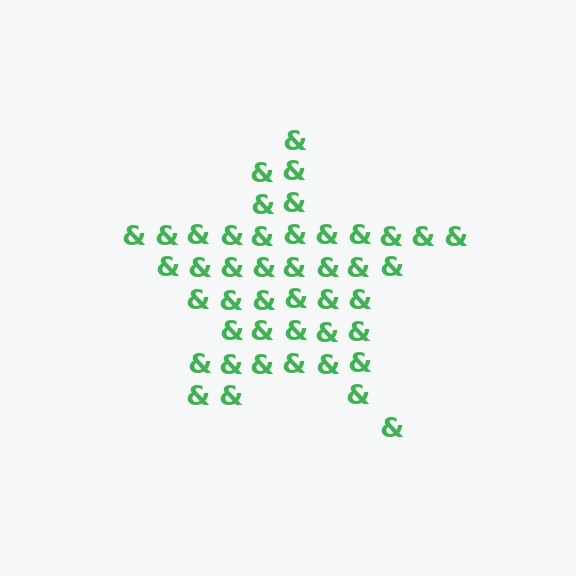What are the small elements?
The small elements are ampersands.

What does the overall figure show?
The overall figure shows a star.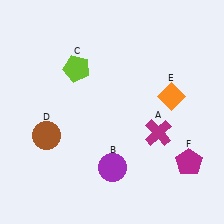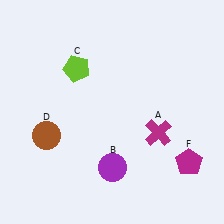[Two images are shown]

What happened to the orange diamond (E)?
The orange diamond (E) was removed in Image 2. It was in the top-right area of Image 1.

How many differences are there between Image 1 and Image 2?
There is 1 difference between the two images.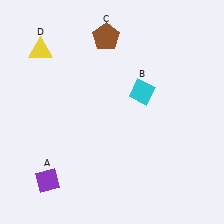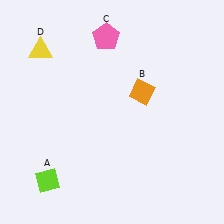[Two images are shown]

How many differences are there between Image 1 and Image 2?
There are 3 differences between the two images.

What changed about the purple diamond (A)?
In Image 1, A is purple. In Image 2, it changed to lime.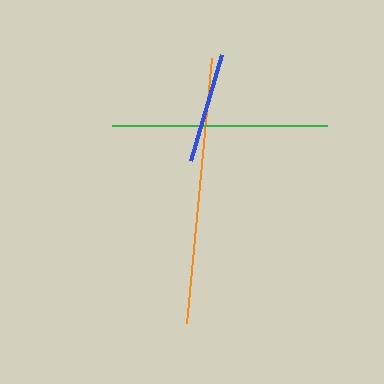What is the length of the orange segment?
The orange segment is approximately 266 pixels long.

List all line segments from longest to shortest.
From longest to shortest: orange, green, blue.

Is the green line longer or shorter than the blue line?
The green line is longer than the blue line.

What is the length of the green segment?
The green segment is approximately 216 pixels long.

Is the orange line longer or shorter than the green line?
The orange line is longer than the green line.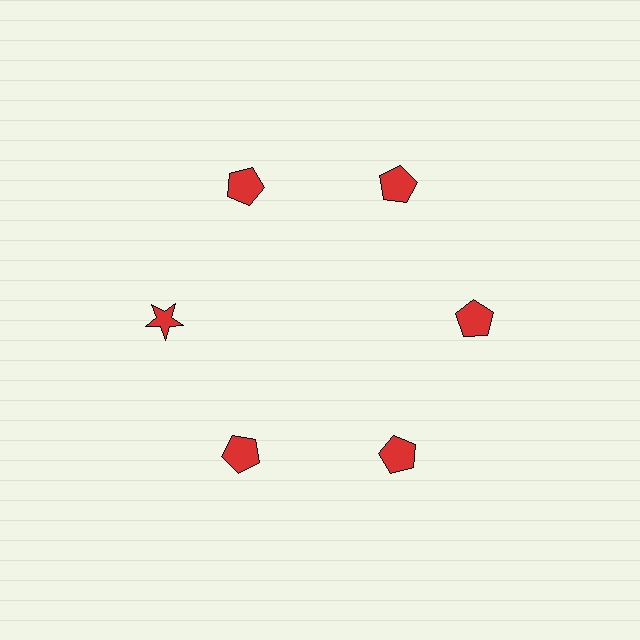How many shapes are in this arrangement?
There are 6 shapes arranged in a ring pattern.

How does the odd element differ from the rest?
It has a different shape: star instead of pentagon.